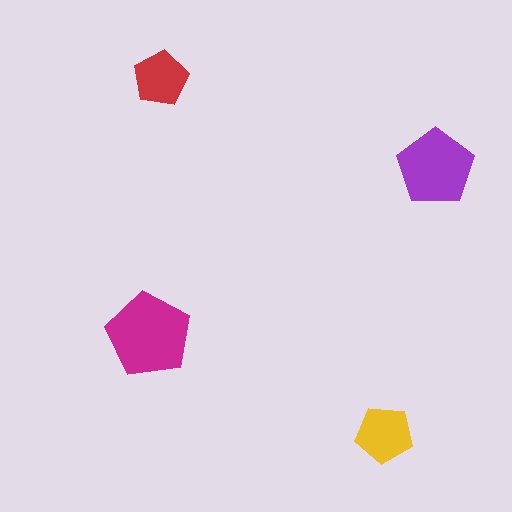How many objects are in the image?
There are 4 objects in the image.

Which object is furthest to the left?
The magenta pentagon is leftmost.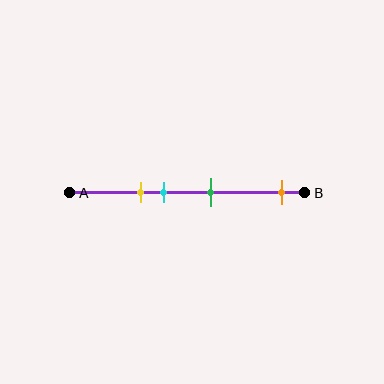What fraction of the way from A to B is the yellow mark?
The yellow mark is approximately 30% (0.3) of the way from A to B.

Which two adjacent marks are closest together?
The yellow and cyan marks are the closest adjacent pair.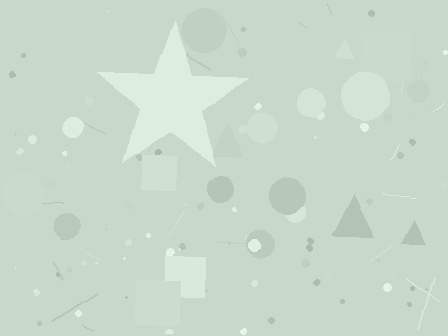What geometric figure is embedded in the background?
A star is embedded in the background.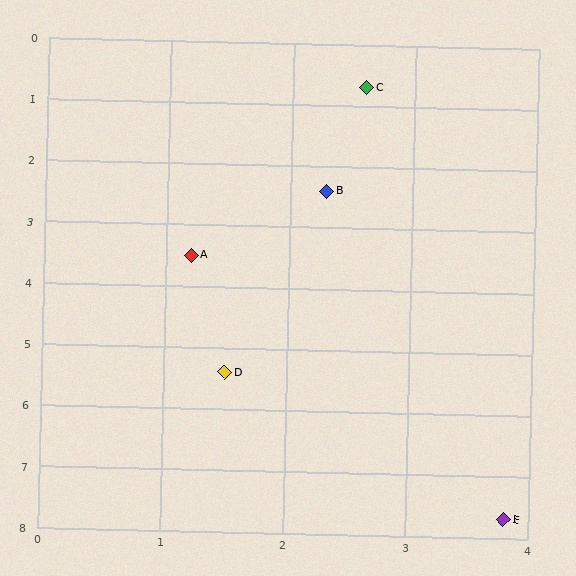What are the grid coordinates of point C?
Point C is at approximately (2.6, 0.7).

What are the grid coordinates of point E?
Point E is at approximately (3.8, 7.7).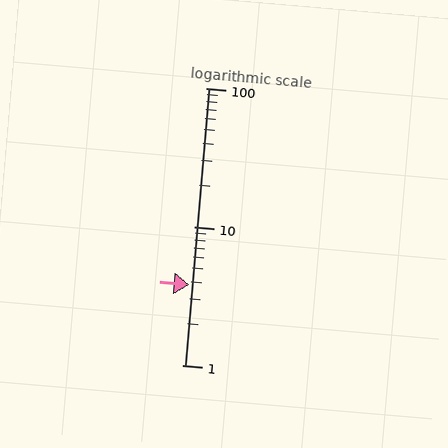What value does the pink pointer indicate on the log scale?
The pointer indicates approximately 3.8.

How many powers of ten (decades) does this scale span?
The scale spans 2 decades, from 1 to 100.